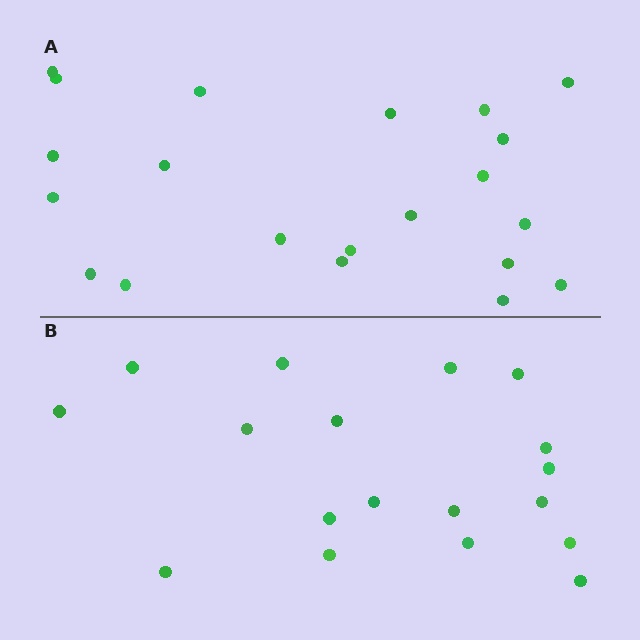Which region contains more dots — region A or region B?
Region A (the top region) has more dots.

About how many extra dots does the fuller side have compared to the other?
Region A has just a few more — roughly 2 or 3 more dots than region B.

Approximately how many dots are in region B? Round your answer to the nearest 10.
About 20 dots. (The exact count is 18, which rounds to 20.)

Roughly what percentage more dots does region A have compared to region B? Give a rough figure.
About 15% more.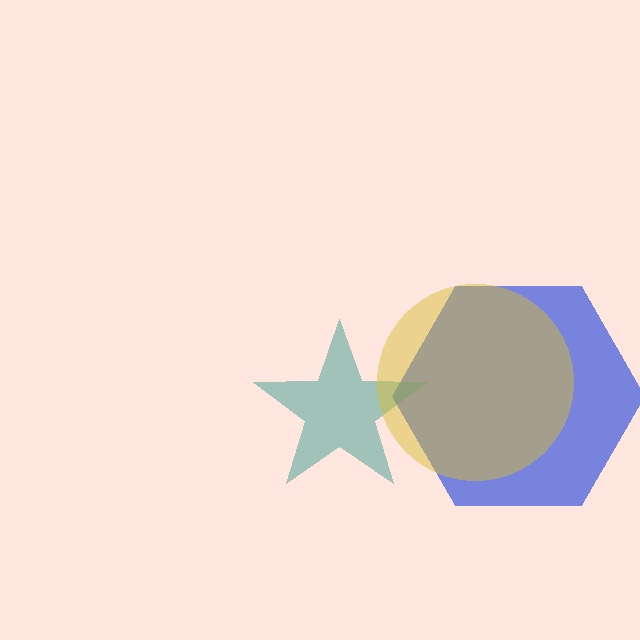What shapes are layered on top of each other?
The layered shapes are: a blue hexagon, a teal star, a yellow circle.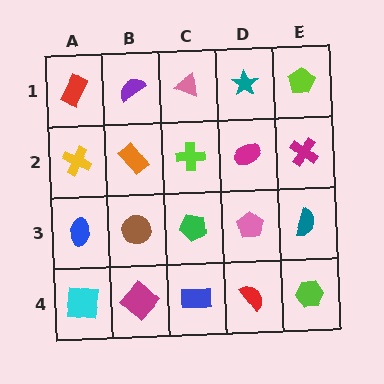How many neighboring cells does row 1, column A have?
2.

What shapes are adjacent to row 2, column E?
A lime pentagon (row 1, column E), a teal semicircle (row 3, column E), a magenta ellipse (row 2, column D).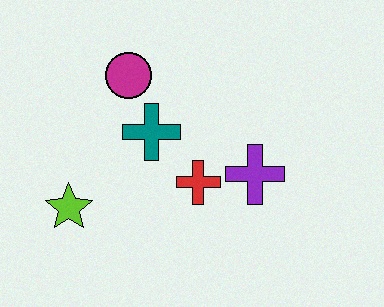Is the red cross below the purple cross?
Yes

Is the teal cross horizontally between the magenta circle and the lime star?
No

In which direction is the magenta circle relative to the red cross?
The magenta circle is above the red cross.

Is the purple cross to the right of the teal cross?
Yes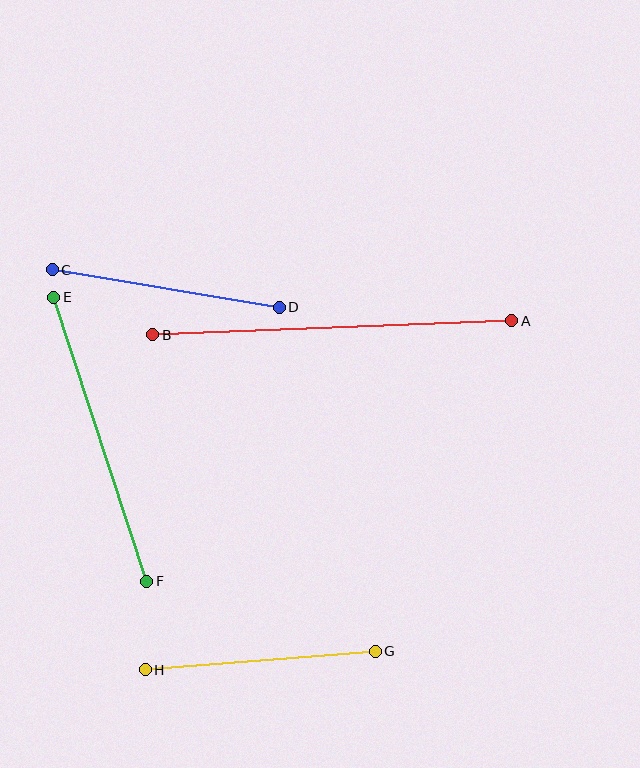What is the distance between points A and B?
The distance is approximately 359 pixels.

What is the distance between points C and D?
The distance is approximately 230 pixels.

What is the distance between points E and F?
The distance is approximately 299 pixels.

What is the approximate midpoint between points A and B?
The midpoint is at approximately (332, 328) pixels.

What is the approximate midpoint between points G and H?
The midpoint is at approximately (260, 660) pixels.